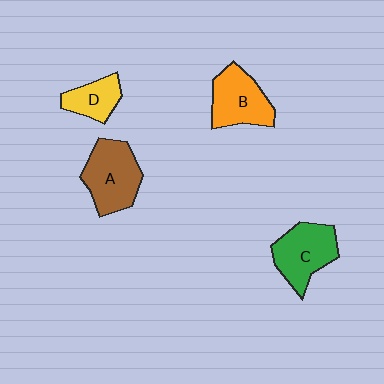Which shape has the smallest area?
Shape D (yellow).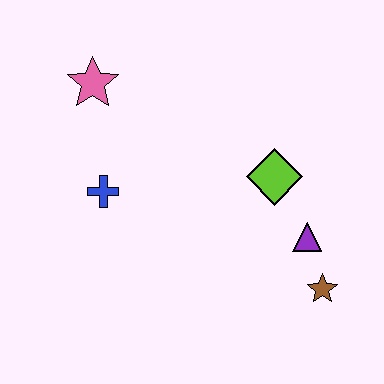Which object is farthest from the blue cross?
The brown star is farthest from the blue cross.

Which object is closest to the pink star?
The blue cross is closest to the pink star.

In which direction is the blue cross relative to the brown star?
The blue cross is to the left of the brown star.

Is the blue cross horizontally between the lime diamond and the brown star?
No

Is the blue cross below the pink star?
Yes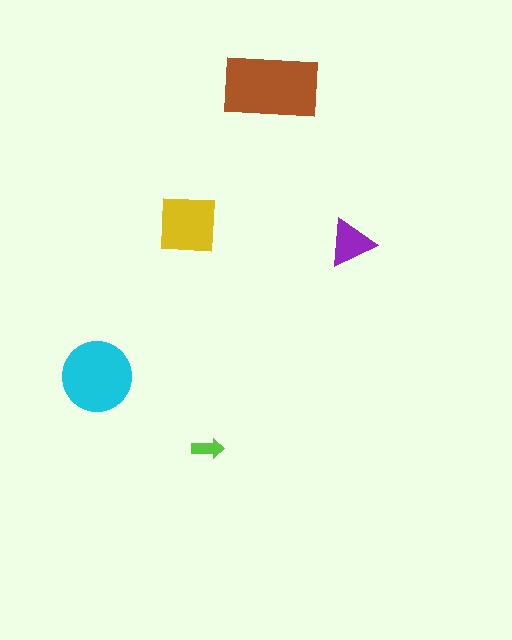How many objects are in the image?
There are 5 objects in the image.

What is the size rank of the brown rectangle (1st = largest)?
1st.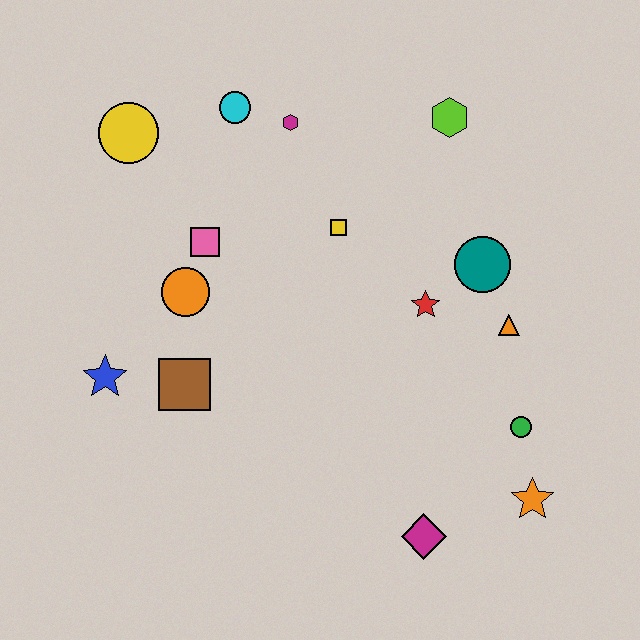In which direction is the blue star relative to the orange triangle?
The blue star is to the left of the orange triangle.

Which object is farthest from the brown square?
The lime hexagon is farthest from the brown square.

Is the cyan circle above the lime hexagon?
Yes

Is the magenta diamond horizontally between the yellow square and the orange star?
Yes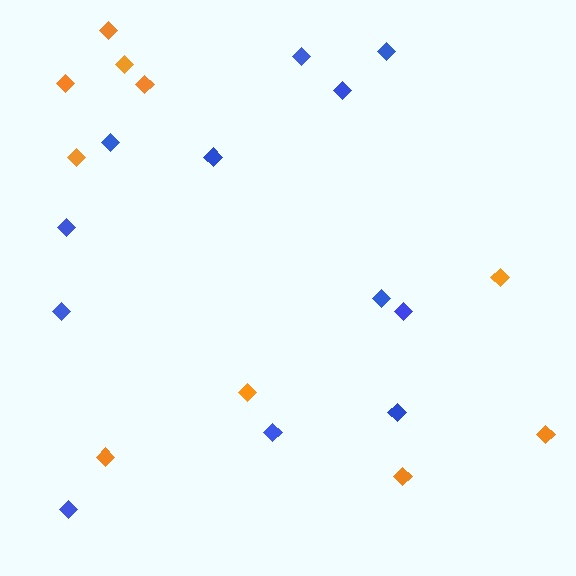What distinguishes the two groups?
There are 2 groups: one group of blue diamonds (12) and one group of orange diamonds (10).